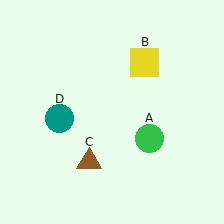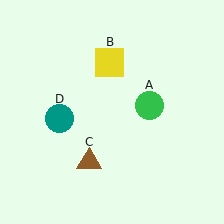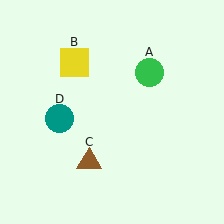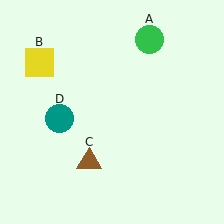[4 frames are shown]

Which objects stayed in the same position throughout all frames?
Brown triangle (object C) and teal circle (object D) remained stationary.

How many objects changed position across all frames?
2 objects changed position: green circle (object A), yellow square (object B).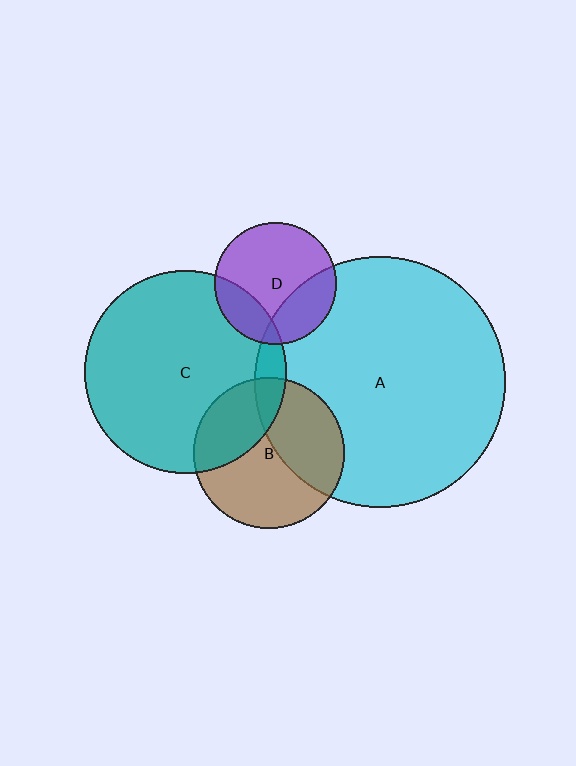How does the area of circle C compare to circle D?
Approximately 2.8 times.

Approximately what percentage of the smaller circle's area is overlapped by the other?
Approximately 10%.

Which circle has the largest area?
Circle A (cyan).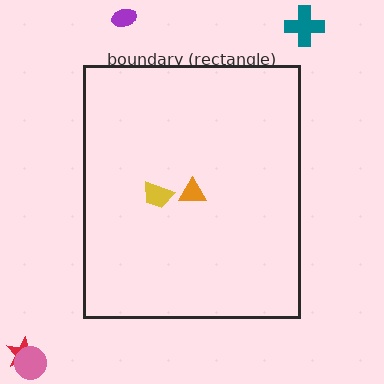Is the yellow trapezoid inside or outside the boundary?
Inside.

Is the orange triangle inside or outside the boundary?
Inside.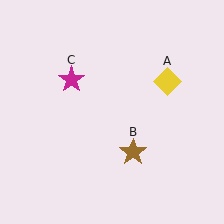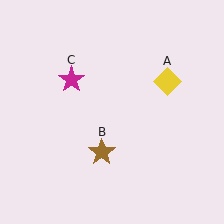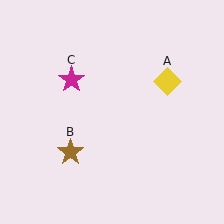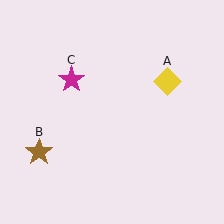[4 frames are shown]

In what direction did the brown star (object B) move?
The brown star (object B) moved left.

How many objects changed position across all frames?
1 object changed position: brown star (object B).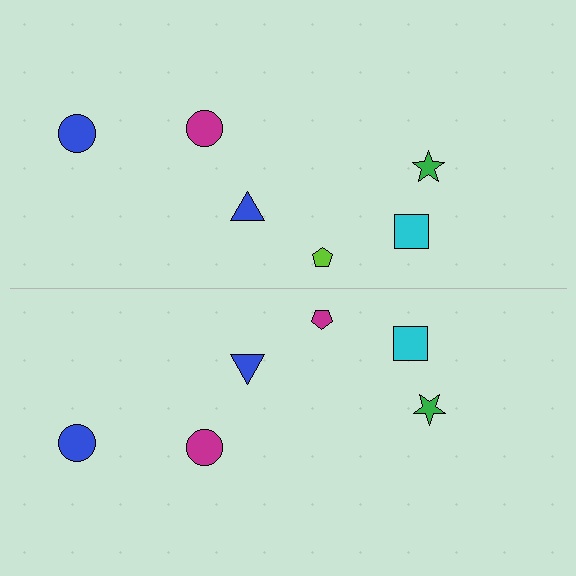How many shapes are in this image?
There are 12 shapes in this image.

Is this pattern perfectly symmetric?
No, the pattern is not perfectly symmetric. The magenta pentagon on the bottom side breaks the symmetry — its mirror counterpart is lime.